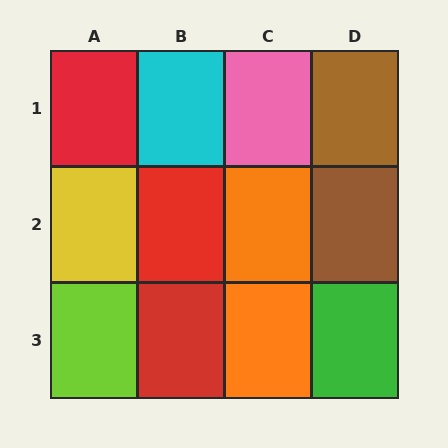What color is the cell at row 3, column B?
Red.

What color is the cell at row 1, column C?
Pink.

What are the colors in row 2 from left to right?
Yellow, red, orange, brown.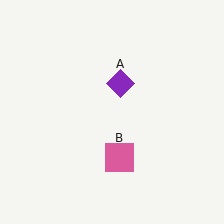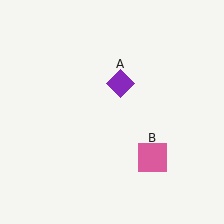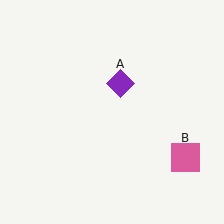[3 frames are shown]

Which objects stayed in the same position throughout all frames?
Purple diamond (object A) remained stationary.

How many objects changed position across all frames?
1 object changed position: pink square (object B).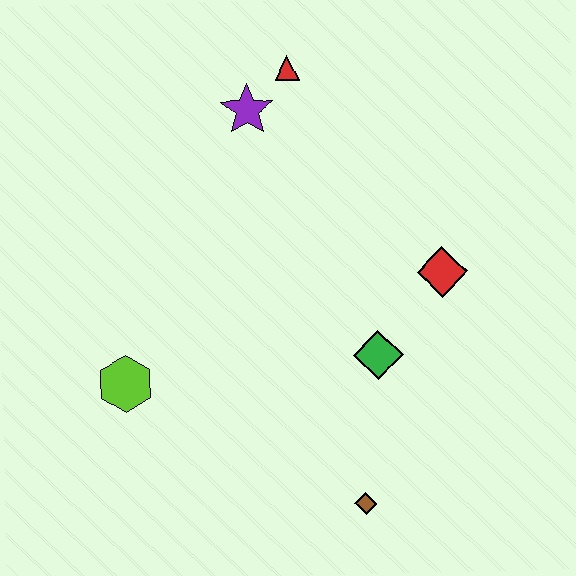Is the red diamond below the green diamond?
No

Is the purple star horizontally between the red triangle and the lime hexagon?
Yes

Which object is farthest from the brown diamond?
The red triangle is farthest from the brown diamond.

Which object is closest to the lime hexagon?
The green diamond is closest to the lime hexagon.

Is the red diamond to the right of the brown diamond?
Yes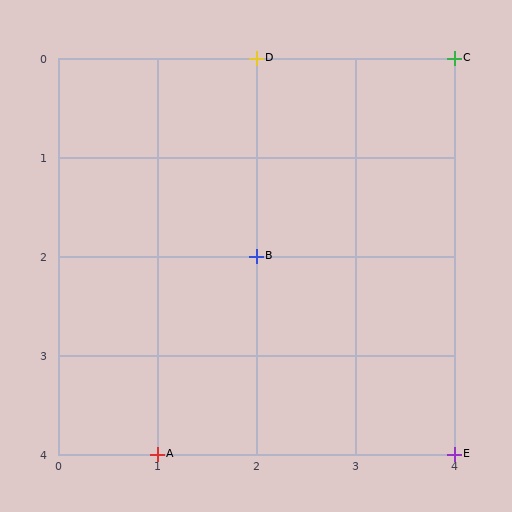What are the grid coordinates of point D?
Point D is at grid coordinates (2, 0).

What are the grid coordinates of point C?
Point C is at grid coordinates (4, 0).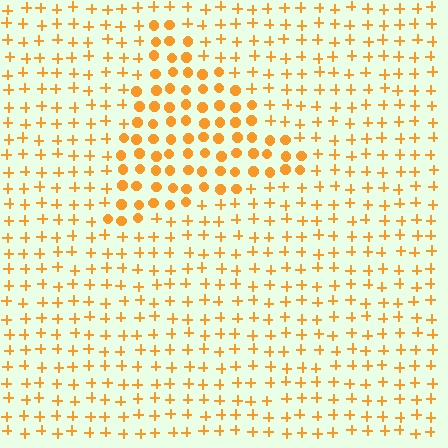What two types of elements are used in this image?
The image uses circles inside the triangle region and plus signs outside it.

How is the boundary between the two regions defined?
The boundary is defined by a change in element shape: circles inside vs. plus signs outside. All elements share the same color and spacing.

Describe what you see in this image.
The image is filled with small orange elements arranged in a uniform grid. A triangle-shaped region contains circles, while the surrounding area contains plus signs. The boundary is defined purely by the change in element shape.